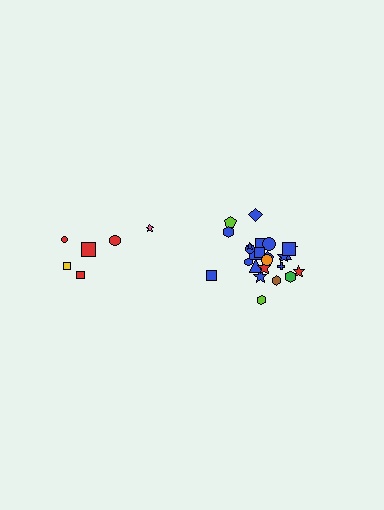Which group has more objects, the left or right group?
The right group.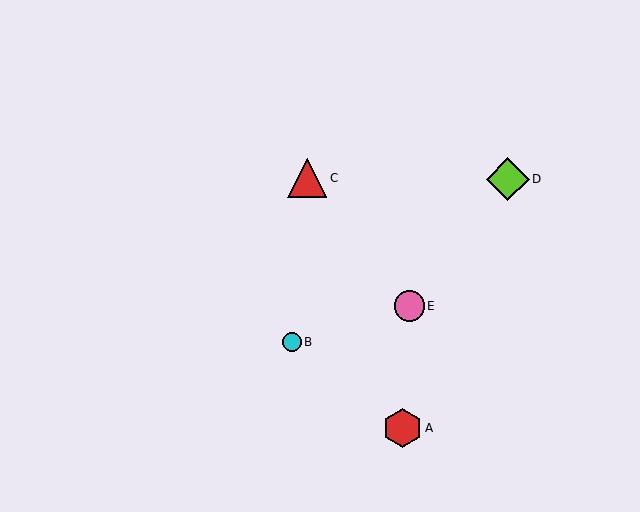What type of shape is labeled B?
Shape B is a cyan circle.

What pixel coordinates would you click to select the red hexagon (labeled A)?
Click at (402, 428) to select the red hexagon A.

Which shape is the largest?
The lime diamond (labeled D) is the largest.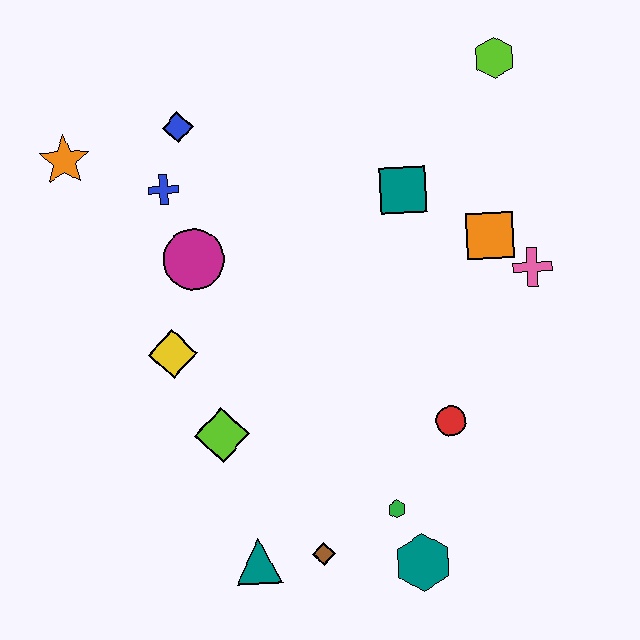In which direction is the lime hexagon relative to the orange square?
The lime hexagon is above the orange square.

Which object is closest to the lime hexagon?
The teal square is closest to the lime hexagon.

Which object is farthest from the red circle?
The orange star is farthest from the red circle.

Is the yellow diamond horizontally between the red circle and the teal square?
No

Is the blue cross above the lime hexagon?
No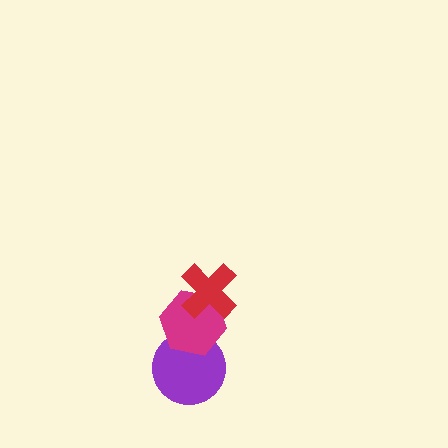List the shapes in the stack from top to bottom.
From top to bottom: the red cross, the magenta hexagon, the purple circle.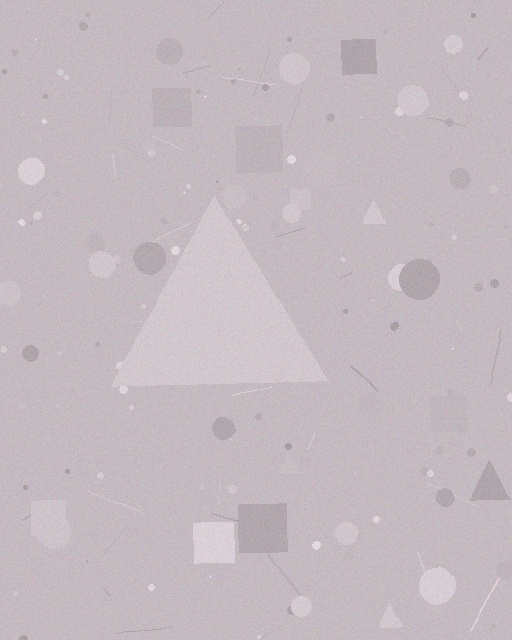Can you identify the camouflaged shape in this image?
The camouflaged shape is a triangle.